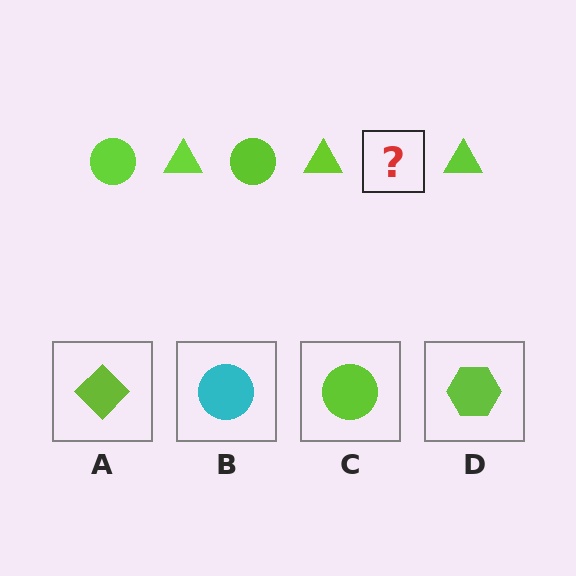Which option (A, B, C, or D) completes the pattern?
C.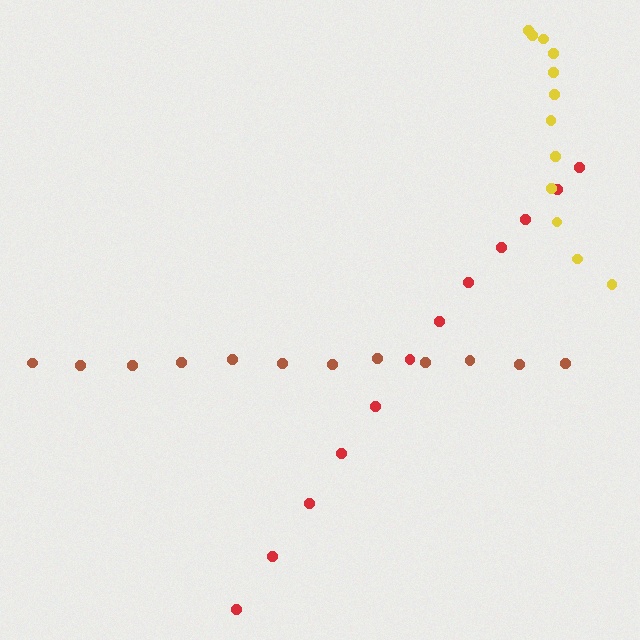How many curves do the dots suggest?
There are 3 distinct paths.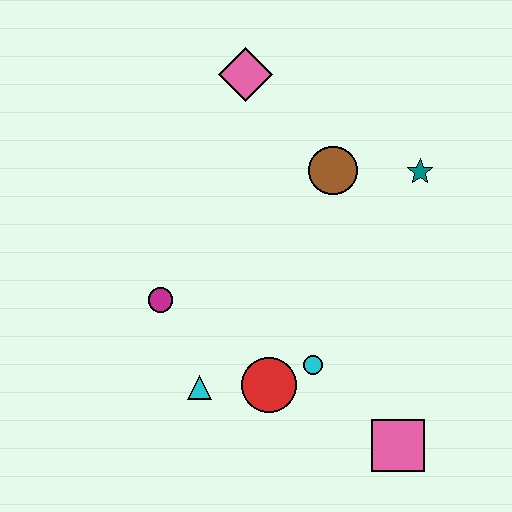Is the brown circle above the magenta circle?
Yes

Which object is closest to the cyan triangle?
The red circle is closest to the cyan triangle.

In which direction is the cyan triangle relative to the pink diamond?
The cyan triangle is below the pink diamond.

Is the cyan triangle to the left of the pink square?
Yes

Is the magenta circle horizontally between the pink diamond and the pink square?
No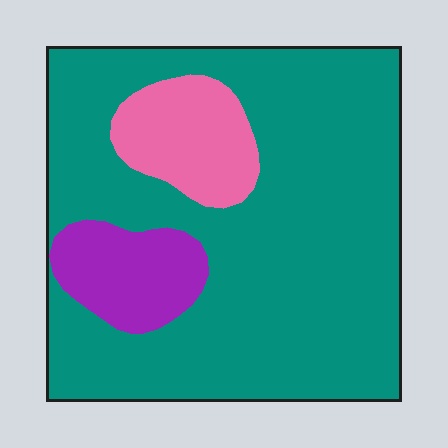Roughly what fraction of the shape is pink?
Pink covers about 10% of the shape.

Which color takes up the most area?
Teal, at roughly 80%.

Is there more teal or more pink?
Teal.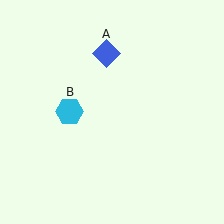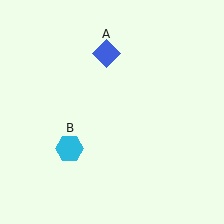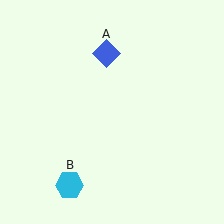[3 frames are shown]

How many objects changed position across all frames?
1 object changed position: cyan hexagon (object B).